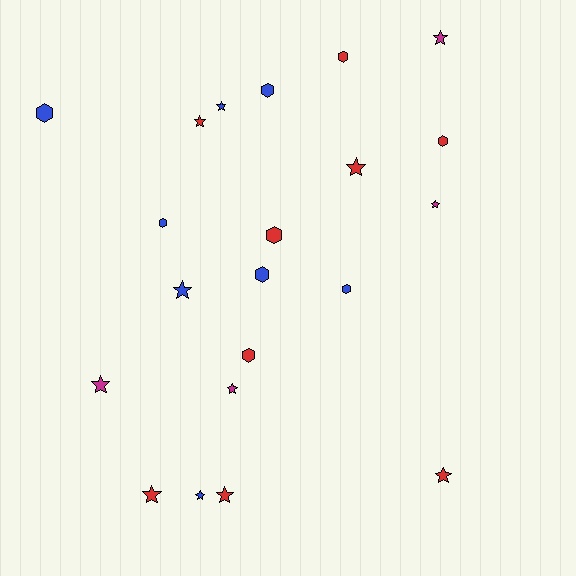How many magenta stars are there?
There are 4 magenta stars.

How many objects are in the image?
There are 21 objects.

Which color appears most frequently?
Red, with 9 objects.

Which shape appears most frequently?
Star, with 12 objects.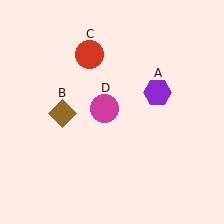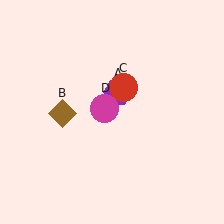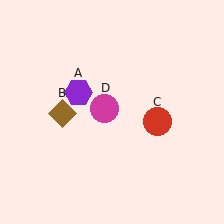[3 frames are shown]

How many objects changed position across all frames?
2 objects changed position: purple hexagon (object A), red circle (object C).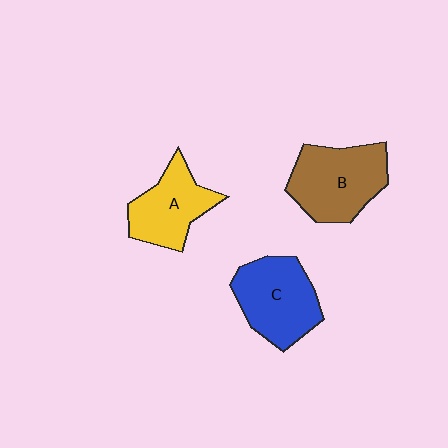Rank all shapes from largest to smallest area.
From largest to smallest: B (brown), C (blue), A (yellow).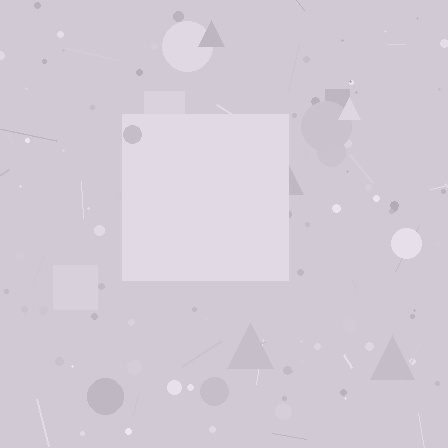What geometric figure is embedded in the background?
A square is embedded in the background.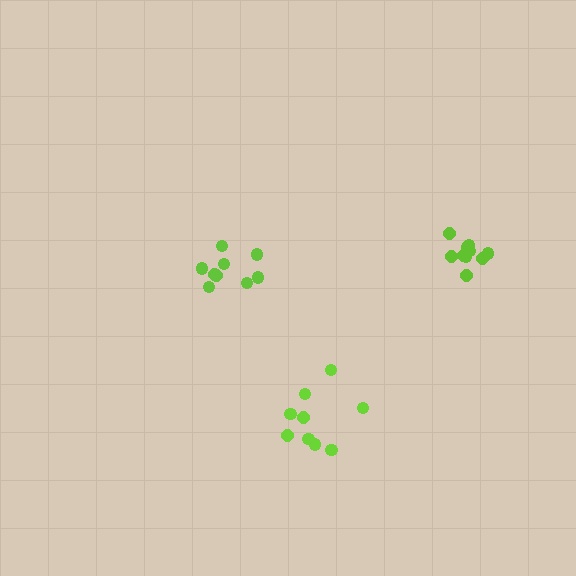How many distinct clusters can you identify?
There are 3 distinct clusters.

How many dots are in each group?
Group 1: 9 dots, Group 2: 10 dots, Group 3: 9 dots (28 total).